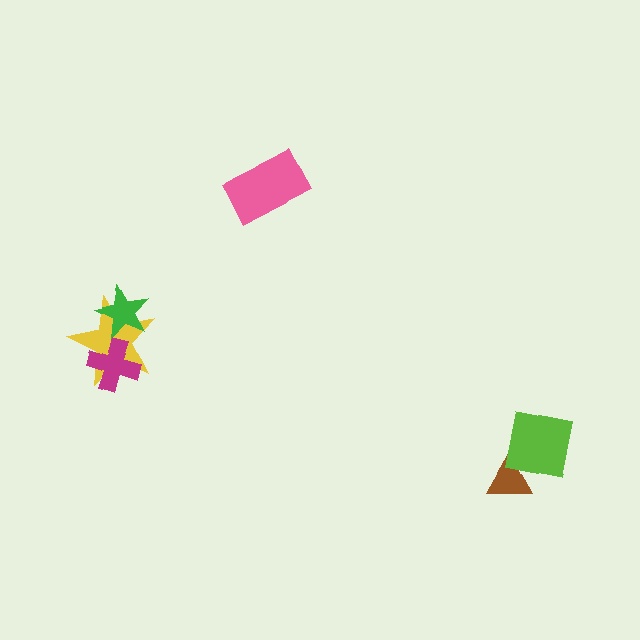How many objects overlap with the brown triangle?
1 object overlaps with the brown triangle.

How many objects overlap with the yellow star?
2 objects overlap with the yellow star.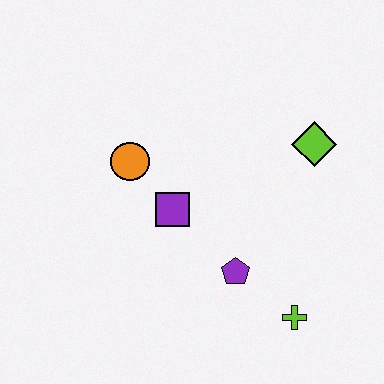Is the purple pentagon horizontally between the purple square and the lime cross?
Yes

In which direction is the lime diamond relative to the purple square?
The lime diamond is to the right of the purple square.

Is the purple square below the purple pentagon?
No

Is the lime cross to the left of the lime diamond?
Yes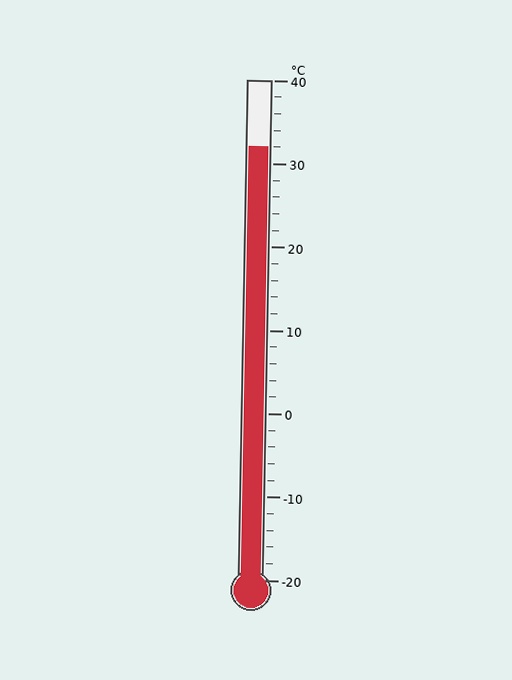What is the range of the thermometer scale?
The thermometer scale ranges from -20°C to 40°C.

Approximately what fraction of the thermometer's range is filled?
The thermometer is filled to approximately 85% of its range.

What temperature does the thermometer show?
The thermometer shows approximately 32°C.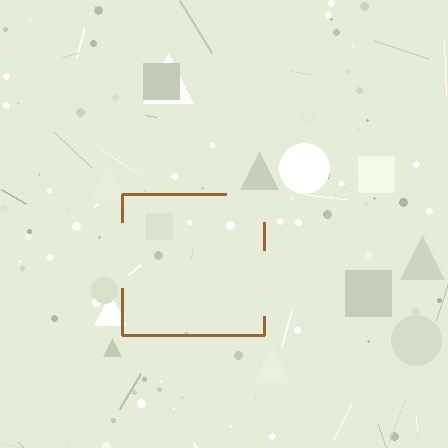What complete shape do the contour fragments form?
The contour fragments form a square.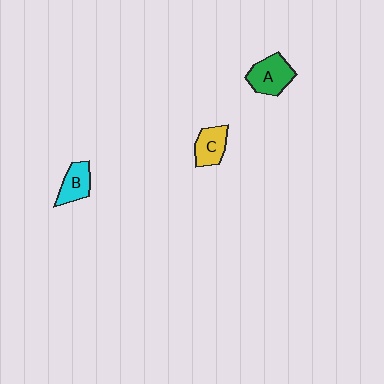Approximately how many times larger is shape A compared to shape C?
Approximately 1.3 times.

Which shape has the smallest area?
Shape B (cyan).